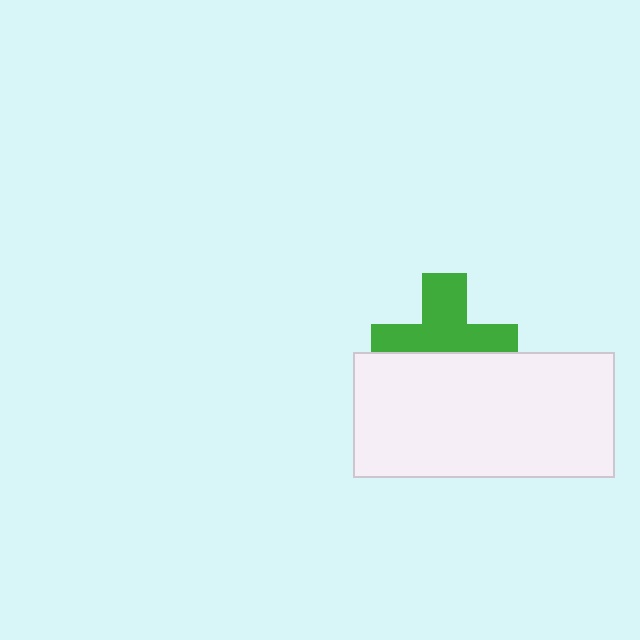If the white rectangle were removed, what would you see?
You would see the complete green cross.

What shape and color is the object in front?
The object in front is a white rectangle.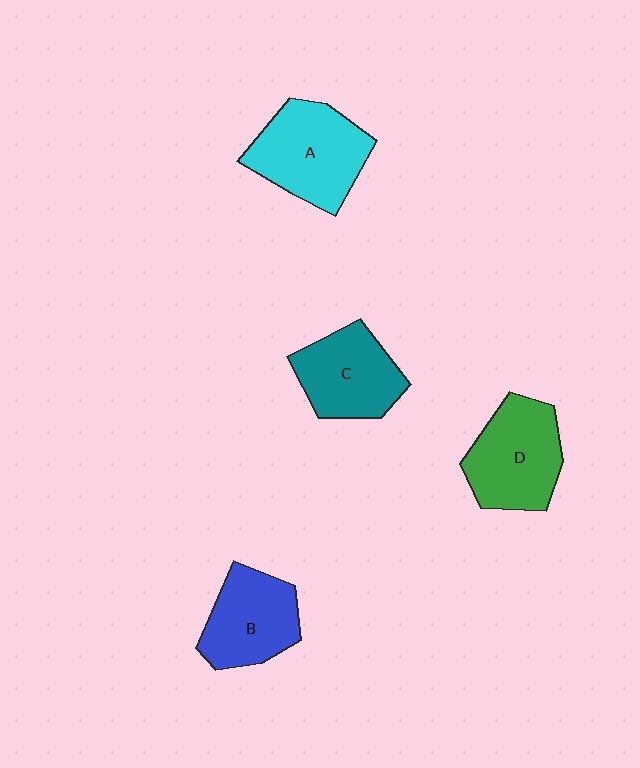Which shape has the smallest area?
Shape B (blue).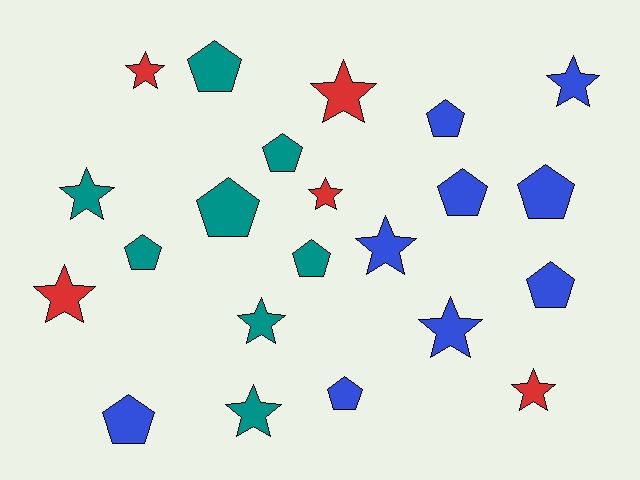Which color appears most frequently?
Blue, with 9 objects.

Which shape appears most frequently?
Pentagon, with 11 objects.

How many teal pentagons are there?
There are 5 teal pentagons.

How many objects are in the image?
There are 22 objects.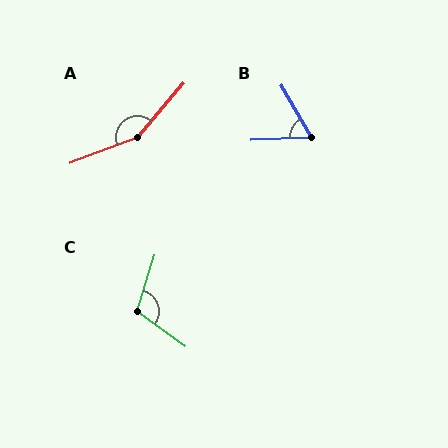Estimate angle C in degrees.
Approximately 109 degrees.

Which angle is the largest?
A, at approximately 151 degrees.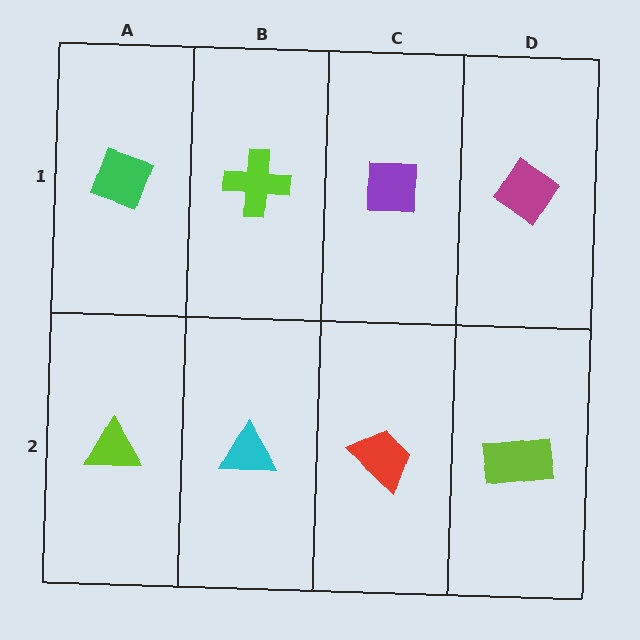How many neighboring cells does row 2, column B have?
3.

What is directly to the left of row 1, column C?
A lime cross.